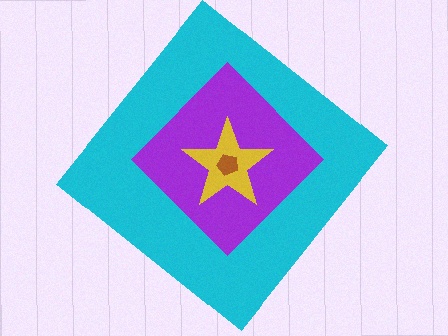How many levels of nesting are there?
4.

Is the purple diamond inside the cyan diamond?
Yes.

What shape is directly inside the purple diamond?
The yellow star.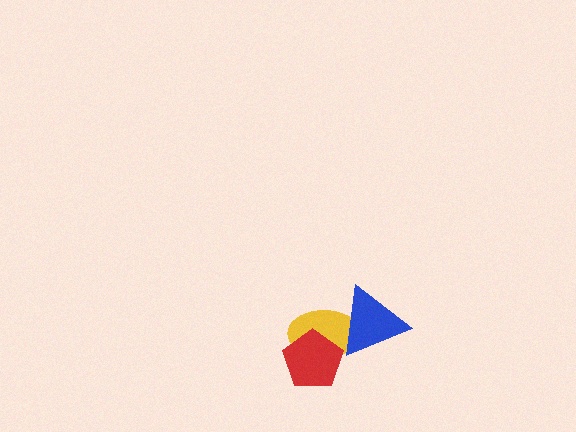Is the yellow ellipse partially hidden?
Yes, it is partially covered by another shape.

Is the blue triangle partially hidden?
No, no other shape covers it.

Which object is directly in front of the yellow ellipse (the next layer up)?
The red pentagon is directly in front of the yellow ellipse.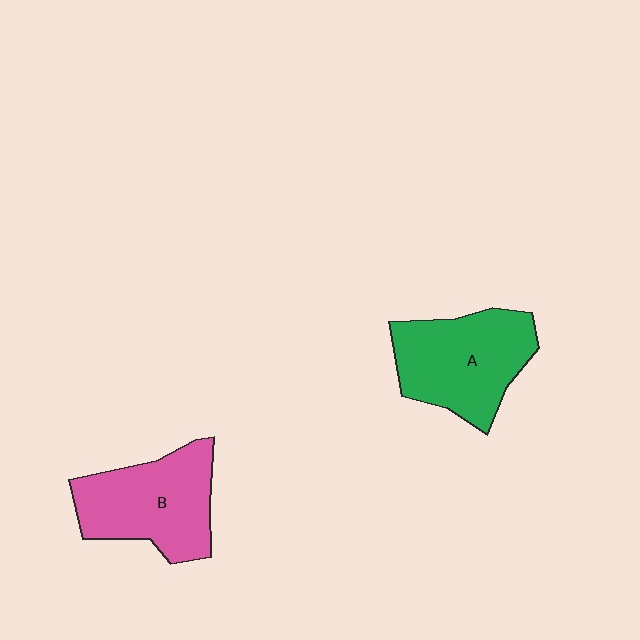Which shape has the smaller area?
Shape B (pink).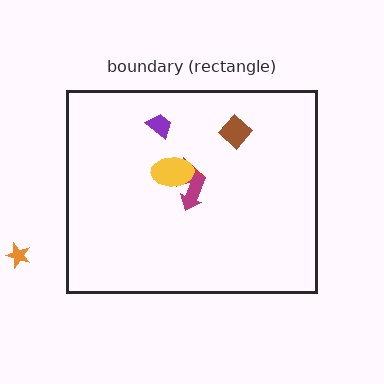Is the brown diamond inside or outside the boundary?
Inside.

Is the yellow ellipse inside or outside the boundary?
Inside.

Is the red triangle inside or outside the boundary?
Inside.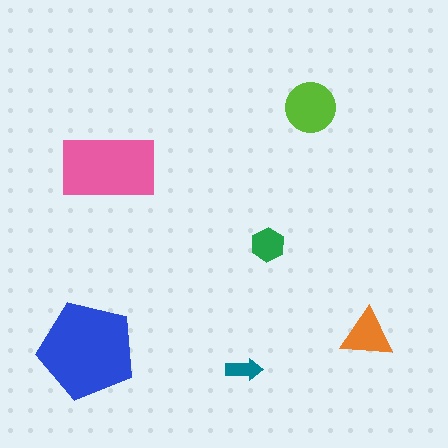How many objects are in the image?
There are 6 objects in the image.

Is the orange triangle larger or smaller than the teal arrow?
Larger.